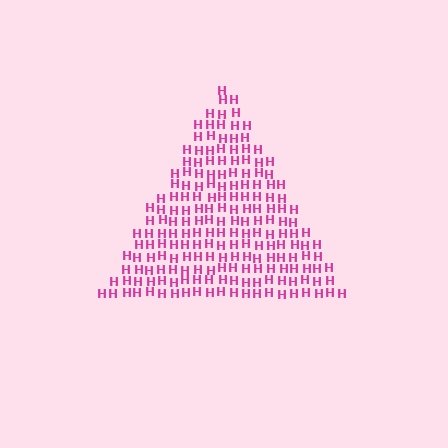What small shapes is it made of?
It is made of small letter H's.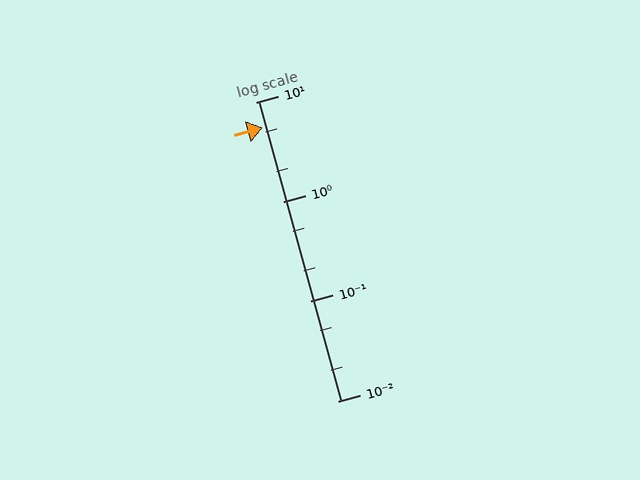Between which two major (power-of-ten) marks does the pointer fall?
The pointer is between 1 and 10.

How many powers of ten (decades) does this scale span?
The scale spans 3 decades, from 0.01 to 10.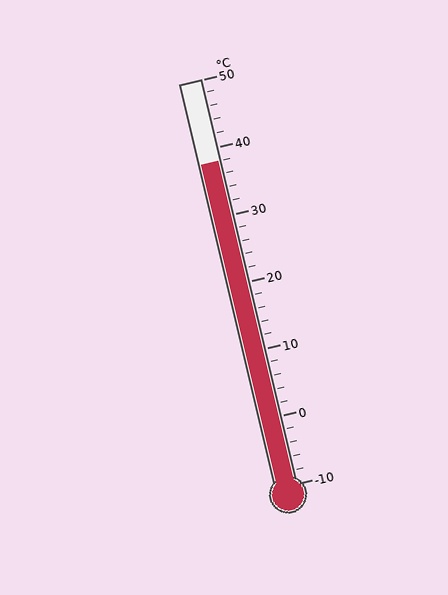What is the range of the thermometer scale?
The thermometer scale ranges from -10°C to 50°C.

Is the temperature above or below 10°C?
The temperature is above 10°C.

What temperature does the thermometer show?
The thermometer shows approximately 38°C.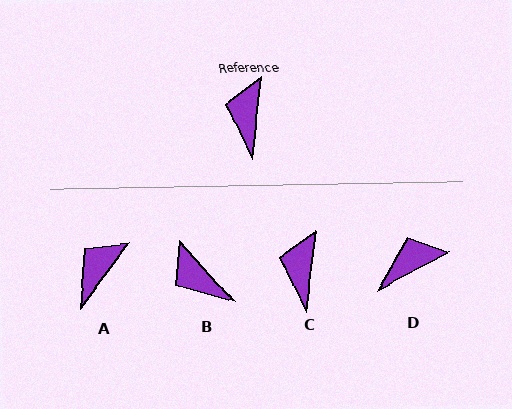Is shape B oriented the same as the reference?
No, it is off by about 49 degrees.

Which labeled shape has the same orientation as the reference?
C.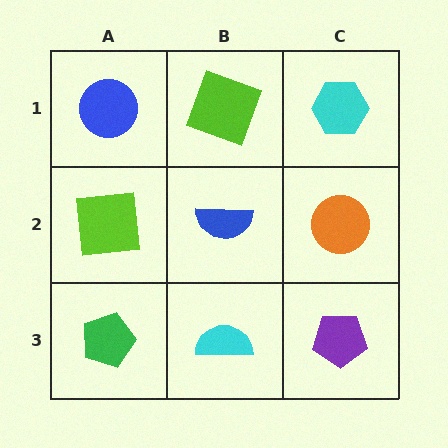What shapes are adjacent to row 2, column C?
A cyan hexagon (row 1, column C), a purple pentagon (row 3, column C), a blue semicircle (row 2, column B).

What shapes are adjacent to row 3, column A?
A lime square (row 2, column A), a cyan semicircle (row 3, column B).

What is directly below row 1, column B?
A blue semicircle.